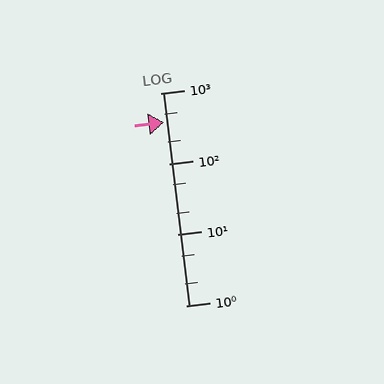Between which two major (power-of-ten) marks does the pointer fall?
The pointer is between 100 and 1000.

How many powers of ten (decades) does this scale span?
The scale spans 3 decades, from 1 to 1000.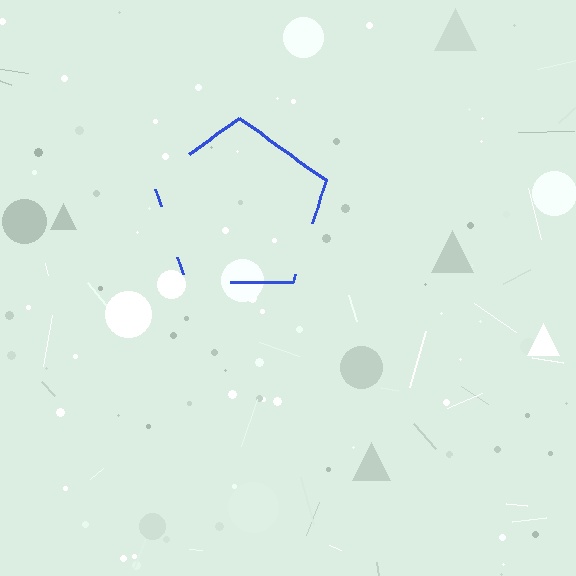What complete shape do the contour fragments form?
The contour fragments form a pentagon.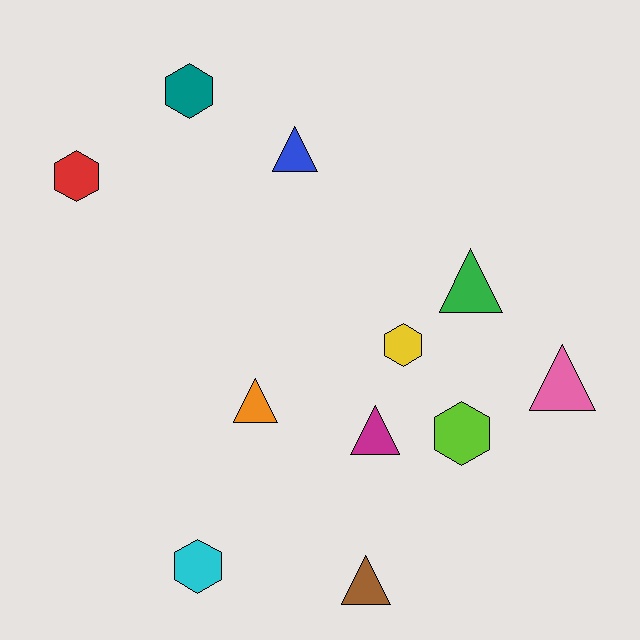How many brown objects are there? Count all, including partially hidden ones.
There is 1 brown object.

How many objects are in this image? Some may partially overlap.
There are 11 objects.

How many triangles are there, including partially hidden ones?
There are 6 triangles.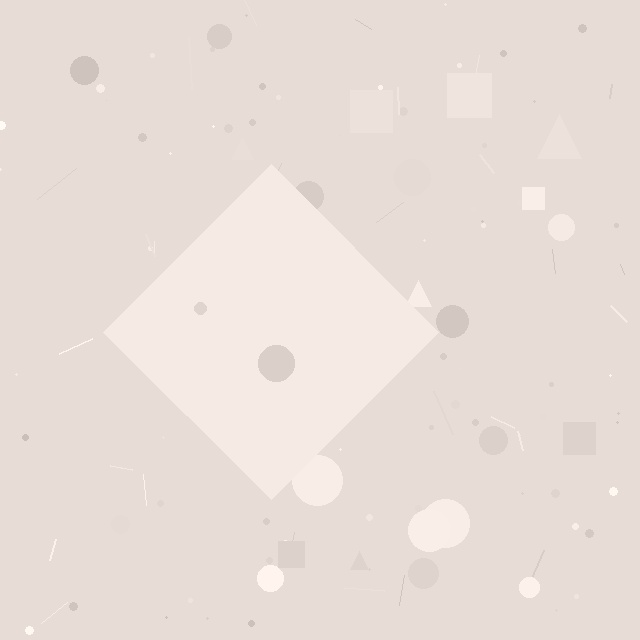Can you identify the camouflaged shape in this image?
The camouflaged shape is a diamond.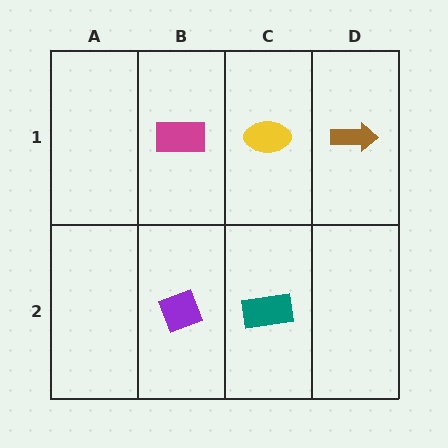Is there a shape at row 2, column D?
No, that cell is empty.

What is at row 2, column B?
A purple diamond.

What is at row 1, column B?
A magenta rectangle.